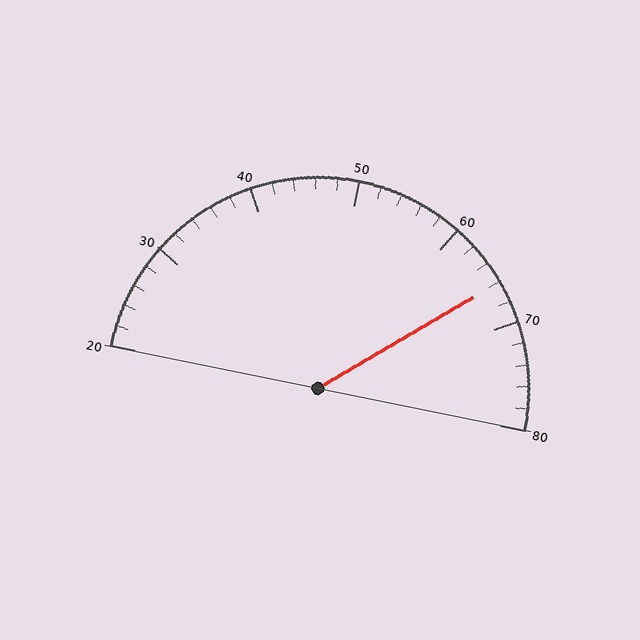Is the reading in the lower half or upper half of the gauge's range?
The reading is in the upper half of the range (20 to 80).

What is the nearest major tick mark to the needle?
The nearest major tick mark is 70.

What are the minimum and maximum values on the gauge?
The gauge ranges from 20 to 80.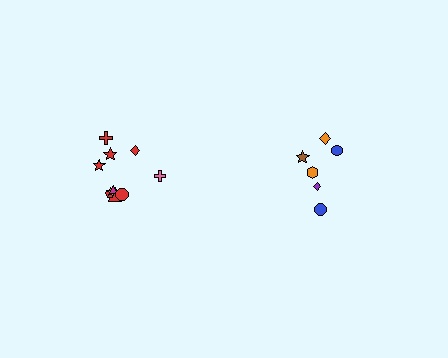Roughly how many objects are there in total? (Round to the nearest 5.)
Roughly 15 objects in total.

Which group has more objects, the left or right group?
The left group.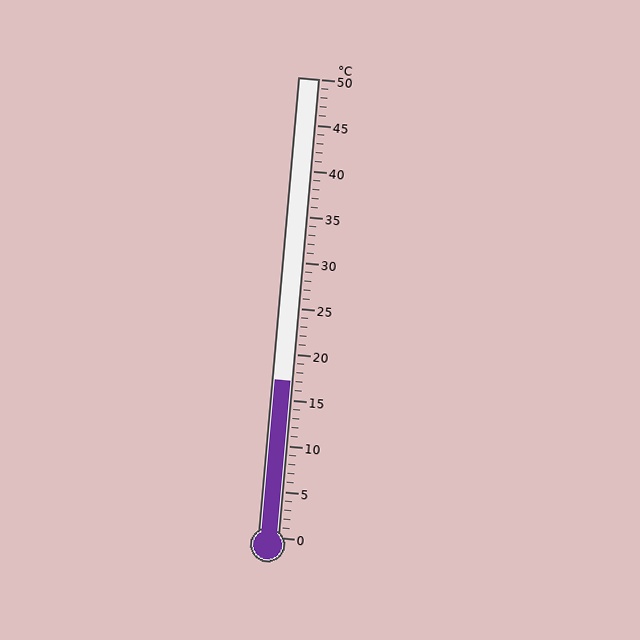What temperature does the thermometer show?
The thermometer shows approximately 17°C.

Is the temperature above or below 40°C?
The temperature is below 40°C.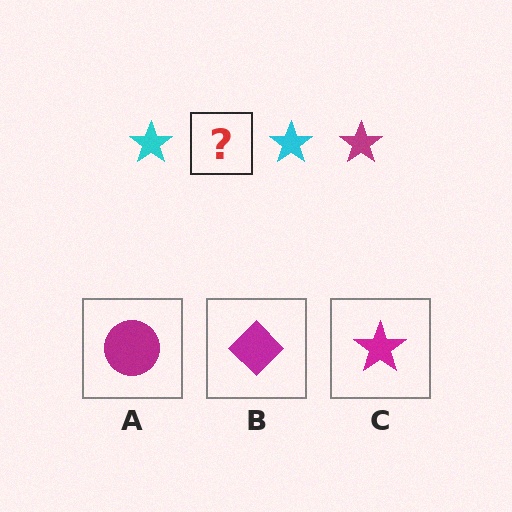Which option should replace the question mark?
Option C.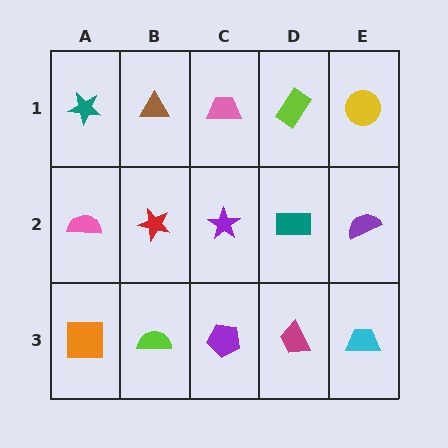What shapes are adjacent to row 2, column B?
A brown triangle (row 1, column B), a lime semicircle (row 3, column B), a pink semicircle (row 2, column A), a purple star (row 2, column C).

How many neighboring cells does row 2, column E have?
3.